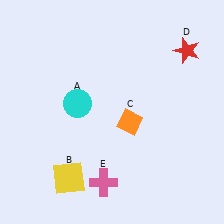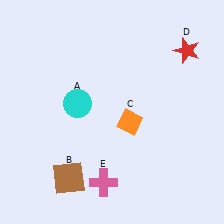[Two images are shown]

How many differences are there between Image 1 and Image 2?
There is 1 difference between the two images.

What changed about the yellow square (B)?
In Image 1, B is yellow. In Image 2, it changed to brown.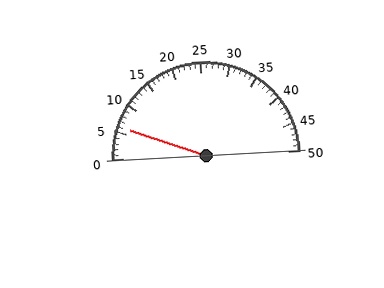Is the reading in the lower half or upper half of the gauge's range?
The reading is in the lower half of the range (0 to 50).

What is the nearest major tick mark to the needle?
The nearest major tick mark is 5.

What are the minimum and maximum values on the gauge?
The gauge ranges from 0 to 50.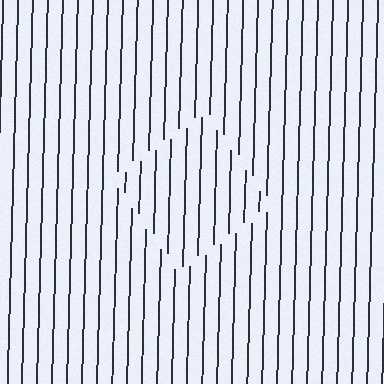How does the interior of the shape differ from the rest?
The interior of the shape contains the same grating, shifted by half a period — the contour is defined by the phase discontinuity where line-ends from the inner and outer gratings abut.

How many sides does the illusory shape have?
4 sides — the line-ends trace a square.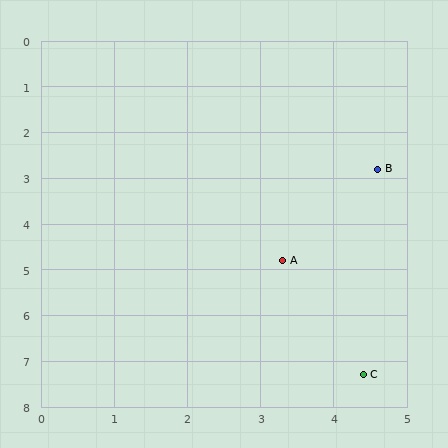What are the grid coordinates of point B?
Point B is at approximately (4.6, 2.8).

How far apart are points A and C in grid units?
Points A and C are about 2.7 grid units apart.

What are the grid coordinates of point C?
Point C is at approximately (4.4, 7.3).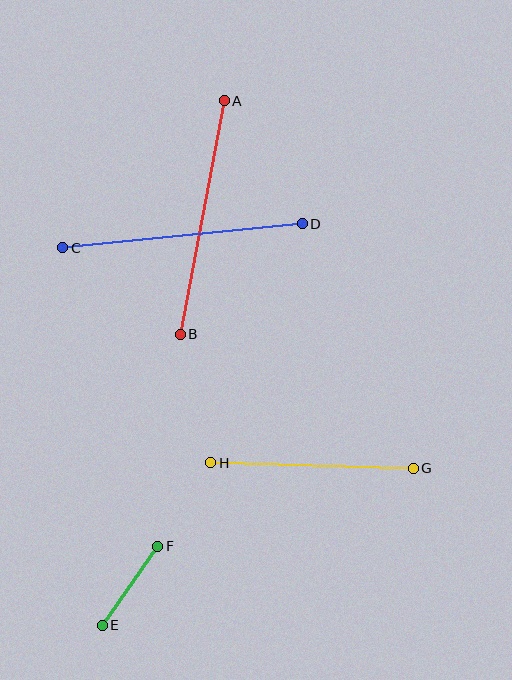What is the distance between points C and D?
The distance is approximately 241 pixels.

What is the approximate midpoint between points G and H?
The midpoint is at approximately (312, 465) pixels.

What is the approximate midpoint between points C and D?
The midpoint is at approximately (182, 236) pixels.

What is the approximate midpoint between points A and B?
The midpoint is at approximately (202, 217) pixels.